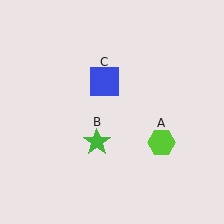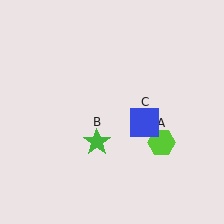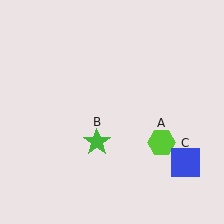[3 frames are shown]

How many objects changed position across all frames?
1 object changed position: blue square (object C).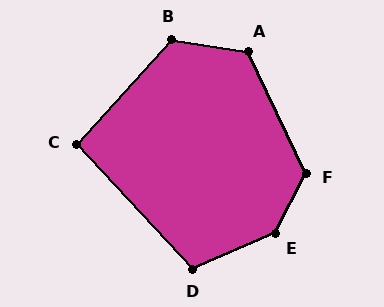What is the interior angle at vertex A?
Approximately 125 degrees (obtuse).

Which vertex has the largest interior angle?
E, at approximately 140 degrees.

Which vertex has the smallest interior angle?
C, at approximately 95 degrees.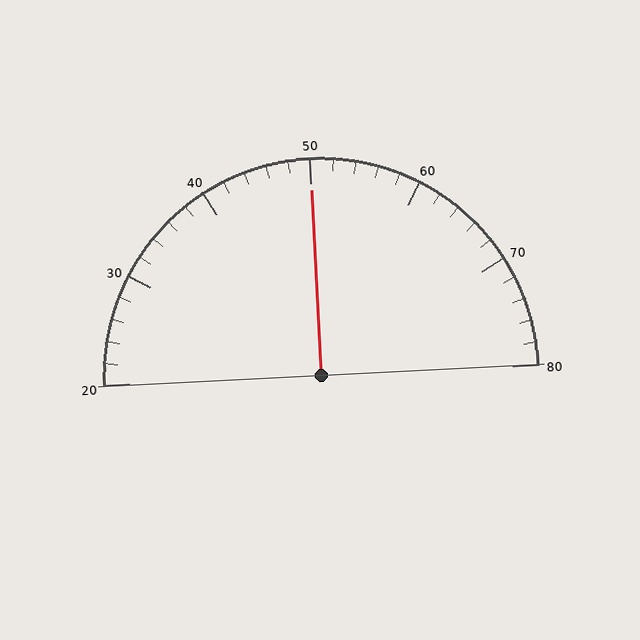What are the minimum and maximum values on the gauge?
The gauge ranges from 20 to 80.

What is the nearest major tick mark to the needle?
The nearest major tick mark is 50.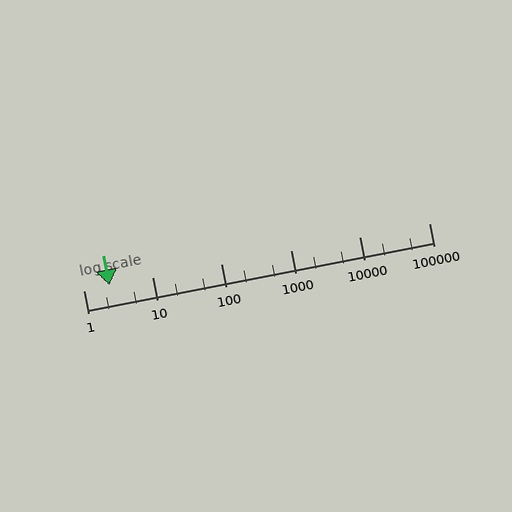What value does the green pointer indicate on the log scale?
The pointer indicates approximately 2.4.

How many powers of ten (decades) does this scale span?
The scale spans 5 decades, from 1 to 100000.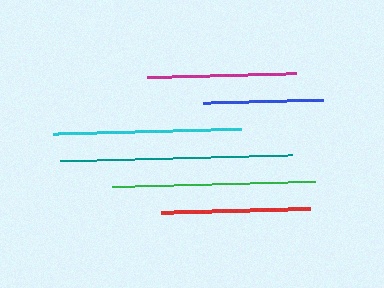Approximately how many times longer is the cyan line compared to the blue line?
The cyan line is approximately 1.6 times the length of the blue line.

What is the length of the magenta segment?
The magenta segment is approximately 150 pixels long.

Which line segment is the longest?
The teal line is the longest at approximately 231 pixels.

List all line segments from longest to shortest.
From longest to shortest: teal, green, cyan, magenta, red, blue.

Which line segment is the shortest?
The blue line is the shortest at approximately 120 pixels.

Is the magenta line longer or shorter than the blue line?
The magenta line is longer than the blue line.